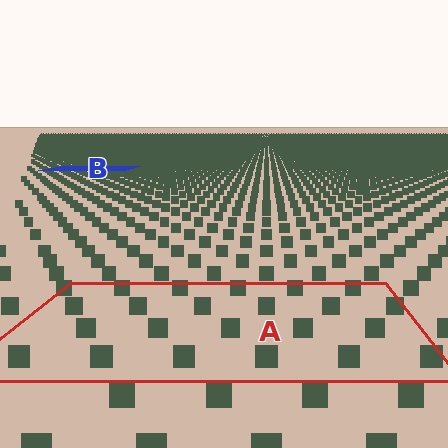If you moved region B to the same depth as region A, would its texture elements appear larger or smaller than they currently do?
They would appear larger. At a closer depth, the same texture elements are projected at a bigger on-screen size.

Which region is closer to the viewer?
Region A is closer. The texture elements there are larger and more spread out.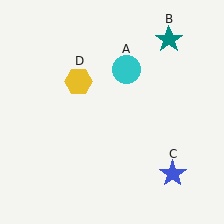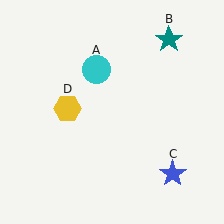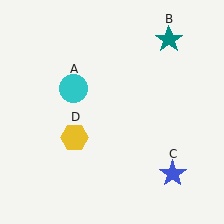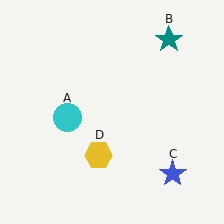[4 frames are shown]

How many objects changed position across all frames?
2 objects changed position: cyan circle (object A), yellow hexagon (object D).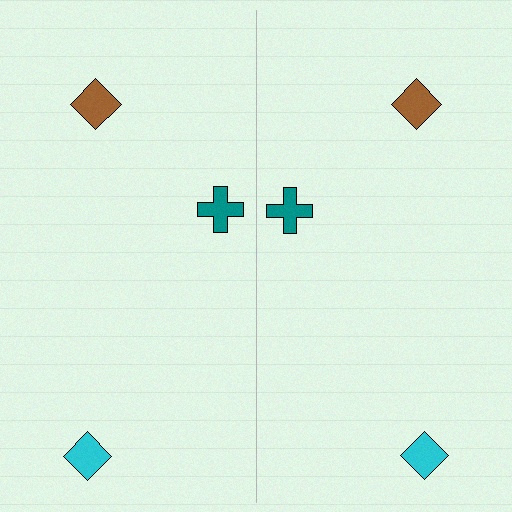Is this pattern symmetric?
Yes, this pattern has bilateral (reflection) symmetry.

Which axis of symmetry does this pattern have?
The pattern has a vertical axis of symmetry running through the center of the image.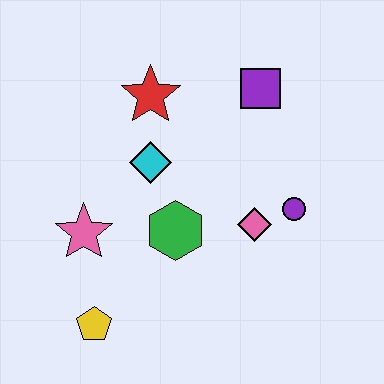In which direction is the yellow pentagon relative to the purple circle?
The yellow pentagon is to the left of the purple circle.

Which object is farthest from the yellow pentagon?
The purple square is farthest from the yellow pentagon.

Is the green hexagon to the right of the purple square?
No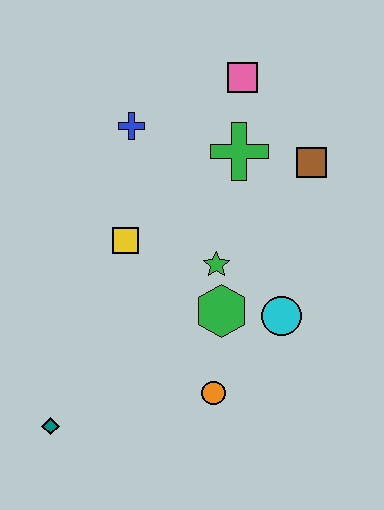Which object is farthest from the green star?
The teal diamond is farthest from the green star.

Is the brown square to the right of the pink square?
Yes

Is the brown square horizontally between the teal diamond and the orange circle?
No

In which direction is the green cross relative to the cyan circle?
The green cross is above the cyan circle.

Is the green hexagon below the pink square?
Yes